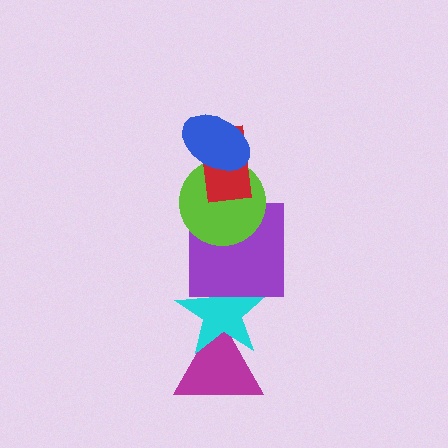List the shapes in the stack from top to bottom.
From top to bottom: the blue ellipse, the red rectangle, the lime circle, the purple square, the cyan star, the magenta triangle.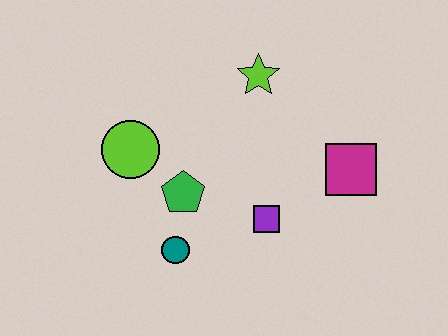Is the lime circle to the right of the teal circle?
No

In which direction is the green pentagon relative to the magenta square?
The green pentagon is to the left of the magenta square.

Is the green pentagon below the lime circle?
Yes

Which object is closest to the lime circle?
The green pentagon is closest to the lime circle.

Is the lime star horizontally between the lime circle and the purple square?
Yes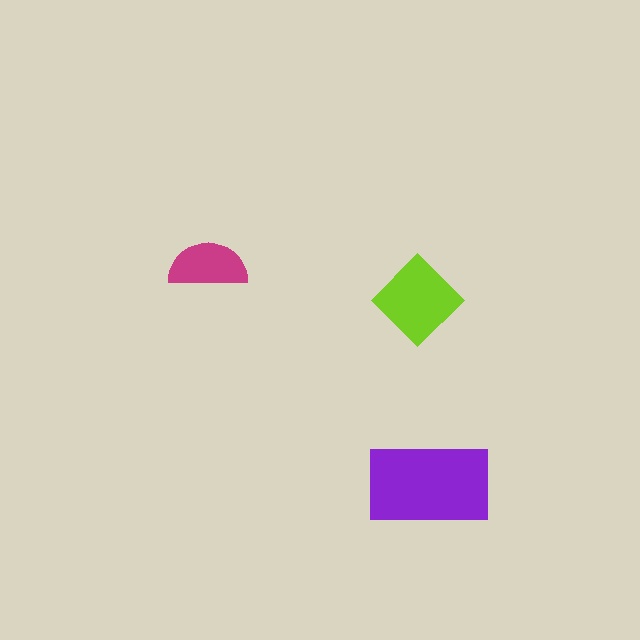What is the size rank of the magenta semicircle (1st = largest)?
3rd.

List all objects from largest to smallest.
The purple rectangle, the lime diamond, the magenta semicircle.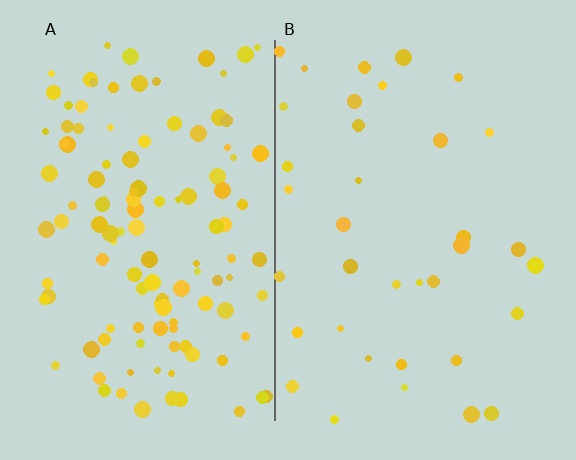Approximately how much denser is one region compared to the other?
Approximately 3.4× — region A over region B.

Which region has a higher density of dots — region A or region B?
A (the left).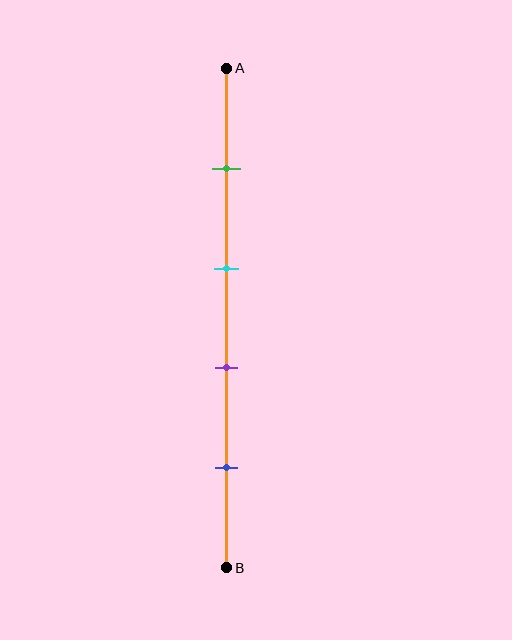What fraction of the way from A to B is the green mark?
The green mark is approximately 20% (0.2) of the way from A to B.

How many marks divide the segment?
There are 4 marks dividing the segment.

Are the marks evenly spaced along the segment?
Yes, the marks are approximately evenly spaced.